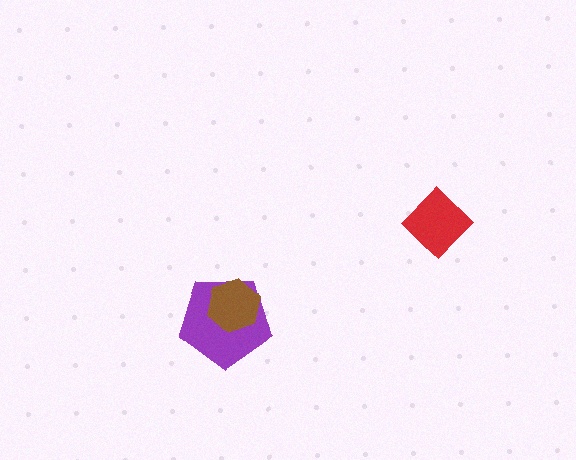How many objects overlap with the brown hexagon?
1 object overlaps with the brown hexagon.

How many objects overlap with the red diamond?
0 objects overlap with the red diamond.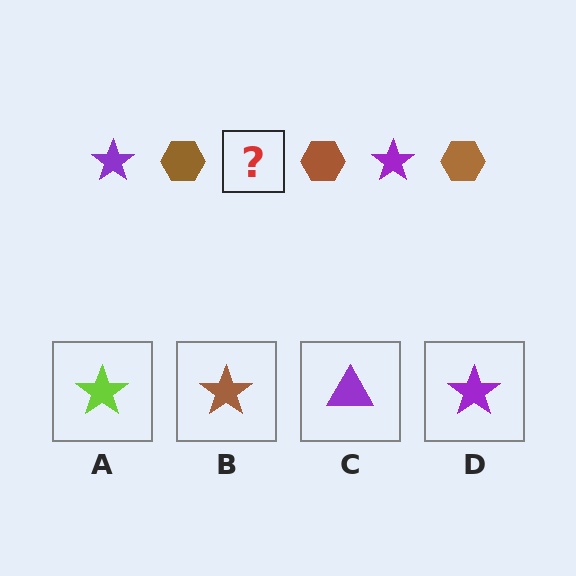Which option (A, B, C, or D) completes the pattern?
D.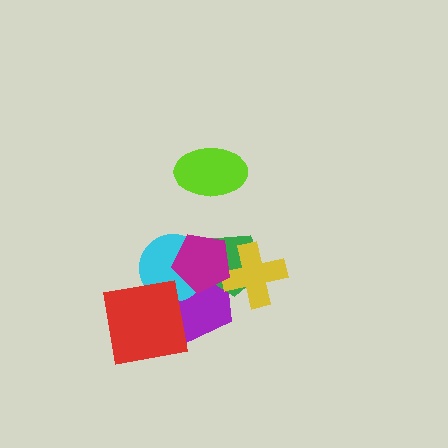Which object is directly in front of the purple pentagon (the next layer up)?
The cyan circle is directly in front of the purple pentagon.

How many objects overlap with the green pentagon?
4 objects overlap with the green pentagon.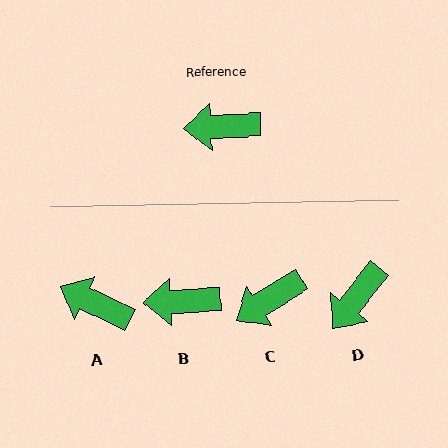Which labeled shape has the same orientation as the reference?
B.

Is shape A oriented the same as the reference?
No, it is off by about 29 degrees.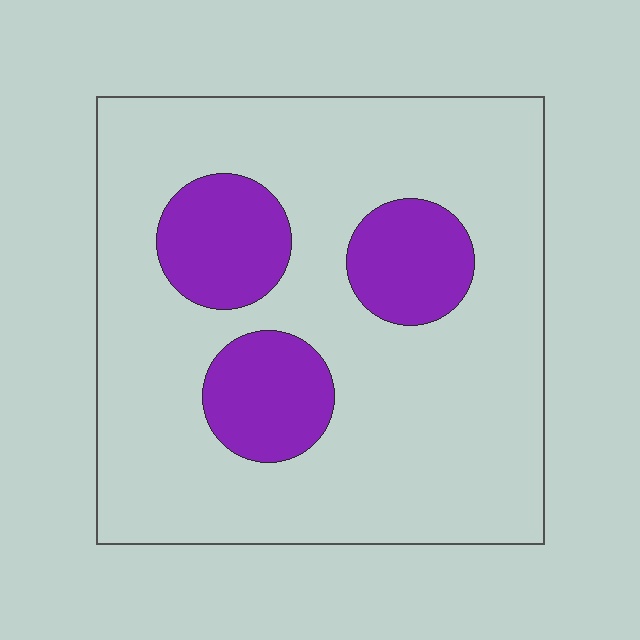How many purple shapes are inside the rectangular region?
3.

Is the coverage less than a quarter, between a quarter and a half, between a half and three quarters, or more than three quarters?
Less than a quarter.